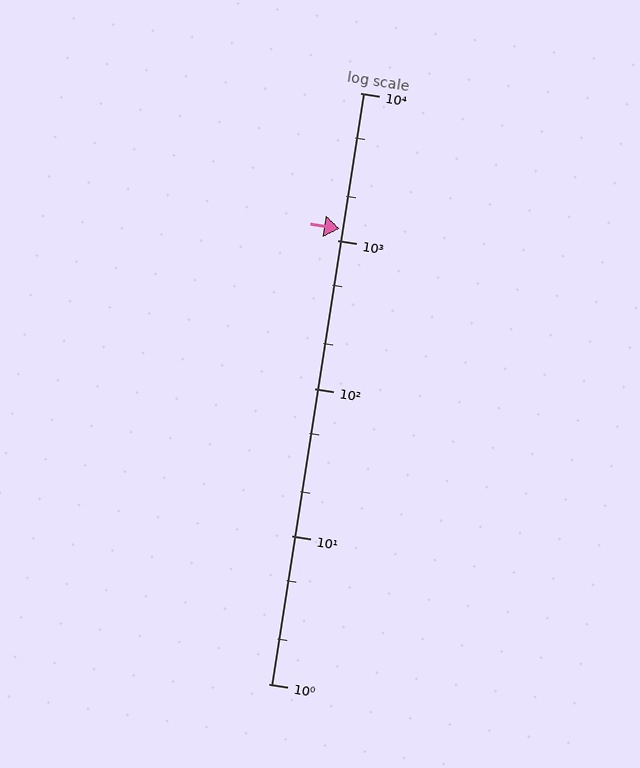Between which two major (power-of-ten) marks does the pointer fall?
The pointer is between 1000 and 10000.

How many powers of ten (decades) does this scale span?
The scale spans 4 decades, from 1 to 10000.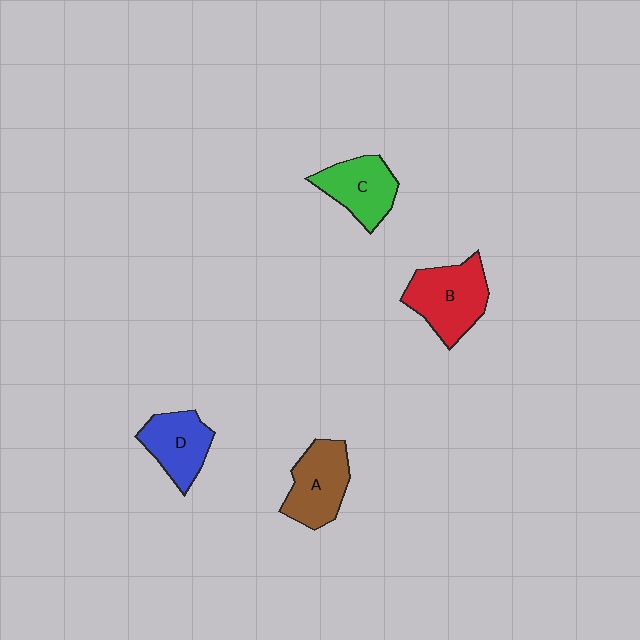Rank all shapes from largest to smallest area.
From largest to smallest: B (red), A (brown), C (green), D (blue).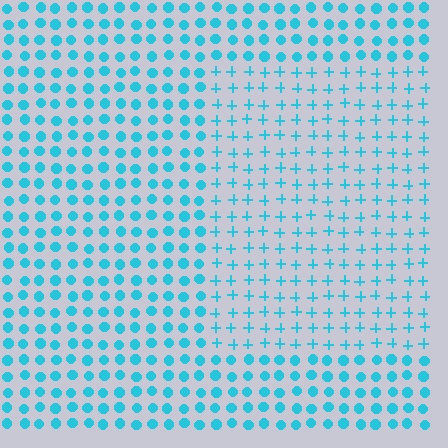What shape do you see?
I see a rectangle.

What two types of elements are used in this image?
The image uses plus signs inside the rectangle region and circles outside it.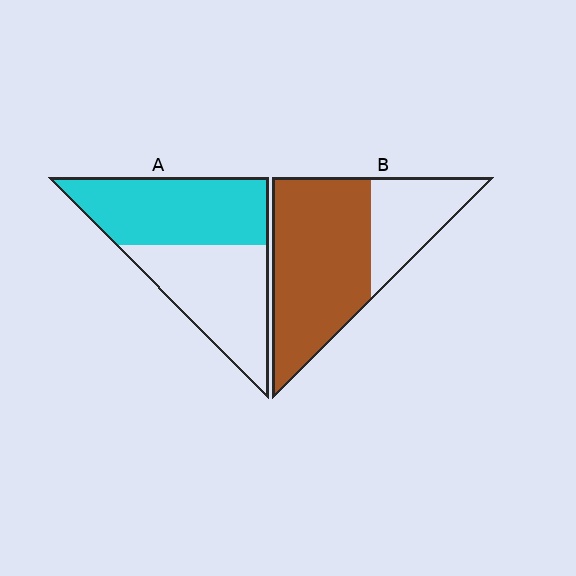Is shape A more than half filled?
Roughly half.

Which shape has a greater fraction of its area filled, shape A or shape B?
Shape B.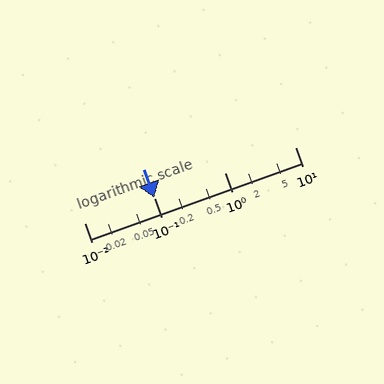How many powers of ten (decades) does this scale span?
The scale spans 3 decades, from 0.01 to 10.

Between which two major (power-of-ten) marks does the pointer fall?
The pointer is between 0.1 and 1.